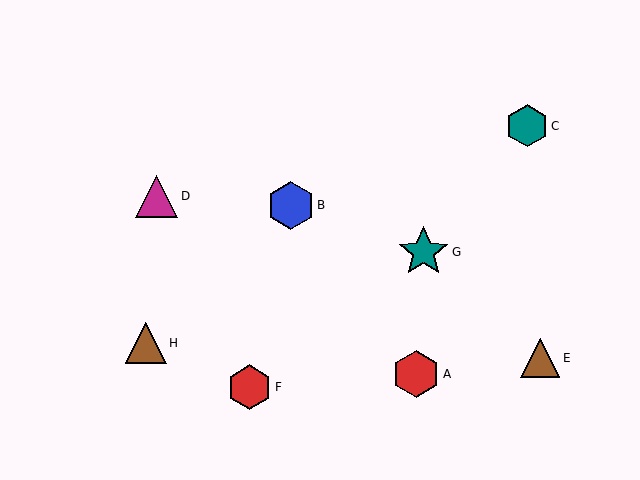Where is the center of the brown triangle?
The center of the brown triangle is at (540, 358).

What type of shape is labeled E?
Shape E is a brown triangle.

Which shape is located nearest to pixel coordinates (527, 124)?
The teal hexagon (labeled C) at (527, 126) is nearest to that location.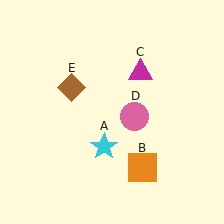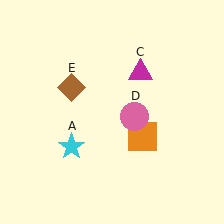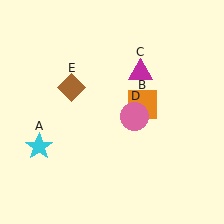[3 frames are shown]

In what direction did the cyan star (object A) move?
The cyan star (object A) moved left.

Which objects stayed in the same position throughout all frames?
Magenta triangle (object C) and pink circle (object D) and brown diamond (object E) remained stationary.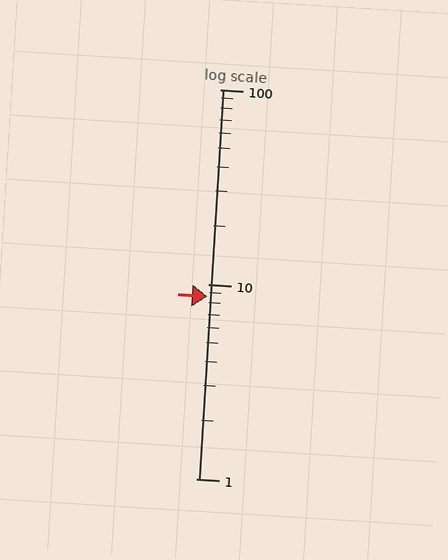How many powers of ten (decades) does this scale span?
The scale spans 2 decades, from 1 to 100.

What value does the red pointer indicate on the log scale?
The pointer indicates approximately 8.6.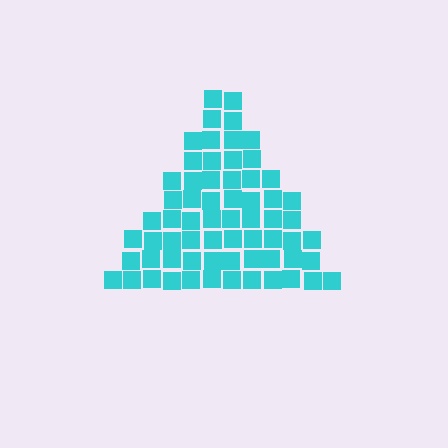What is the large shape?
The large shape is a triangle.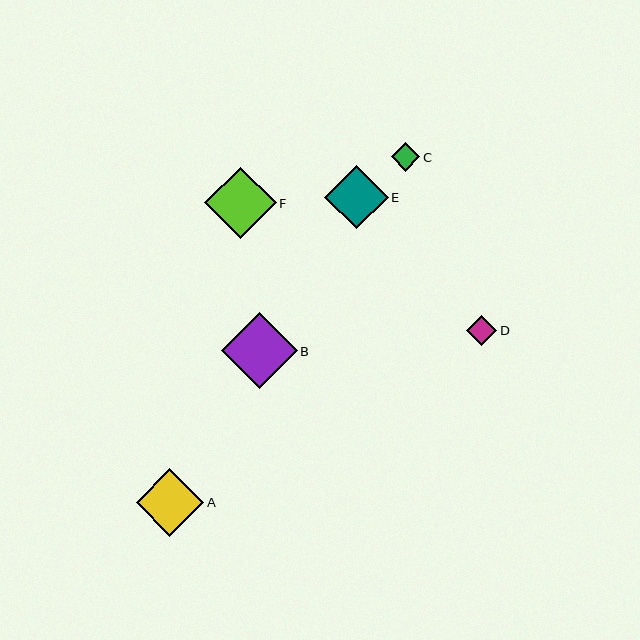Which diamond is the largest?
Diamond B is the largest with a size of approximately 76 pixels.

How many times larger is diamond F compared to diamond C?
Diamond F is approximately 2.5 times the size of diamond C.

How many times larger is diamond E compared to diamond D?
Diamond E is approximately 2.1 times the size of diamond D.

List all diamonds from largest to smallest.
From largest to smallest: B, F, A, E, D, C.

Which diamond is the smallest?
Diamond C is the smallest with a size of approximately 28 pixels.